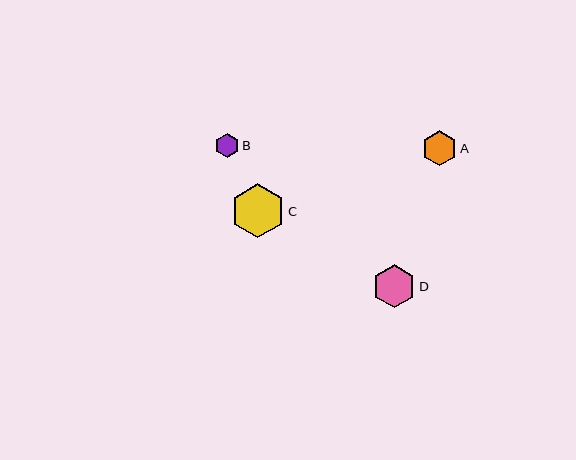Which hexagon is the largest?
Hexagon C is the largest with a size of approximately 54 pixels.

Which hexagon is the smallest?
Hexagon B is the smallest with a size of approximately 24 pixels.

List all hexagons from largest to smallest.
From largest to smallest: C, D, A, B.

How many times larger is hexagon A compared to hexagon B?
Hexagon A is approximately 1.5 times the size of hexagon B.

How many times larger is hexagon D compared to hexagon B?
Hexagon D is approximately 1.8 times the size of hexagon B.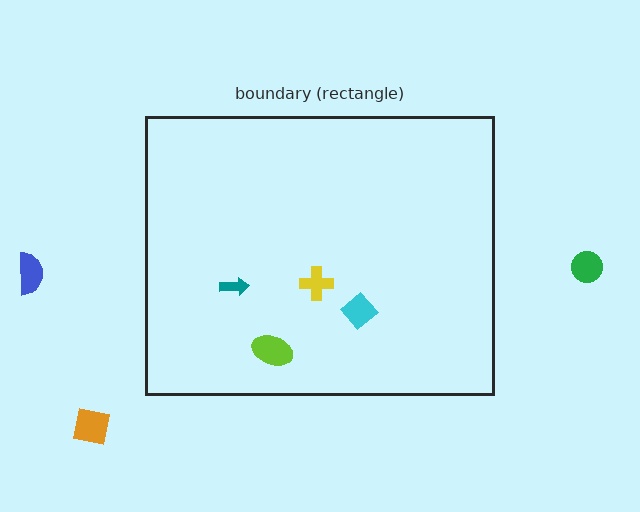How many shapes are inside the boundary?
4 inside, 3 outside.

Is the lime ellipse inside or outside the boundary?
Inside.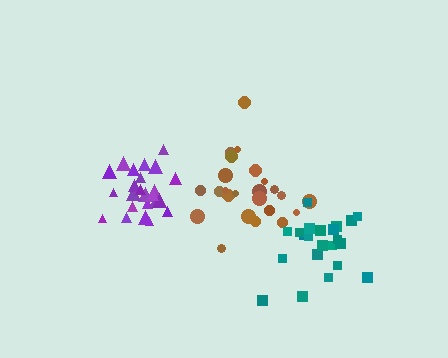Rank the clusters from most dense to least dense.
purple, teal, brown.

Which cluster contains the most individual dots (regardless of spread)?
Purple (24).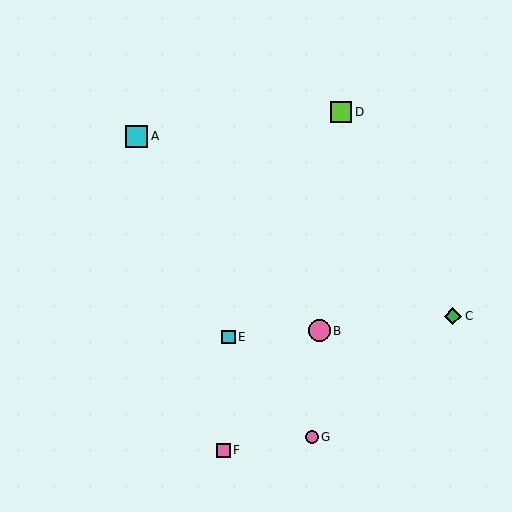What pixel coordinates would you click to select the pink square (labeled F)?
Click at (223, 450) to select the pink square F.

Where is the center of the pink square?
The center of the pink square is at (223, 450).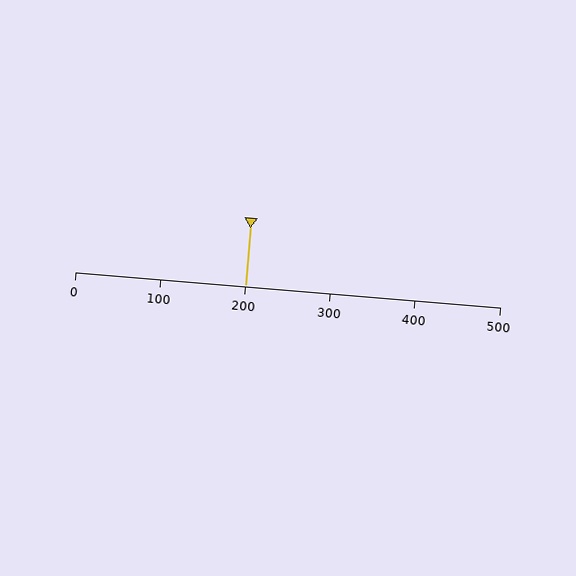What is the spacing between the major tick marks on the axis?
The major ticks are spaced 100 apart.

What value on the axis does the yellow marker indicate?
The marker indicates approximately 200.